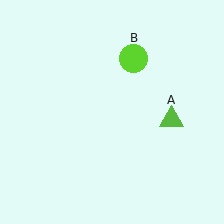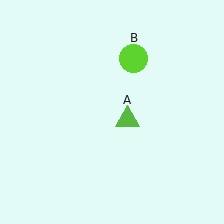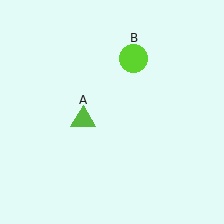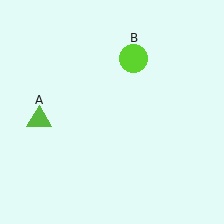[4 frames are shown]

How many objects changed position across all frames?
1 object changed position: lime triangle (object A).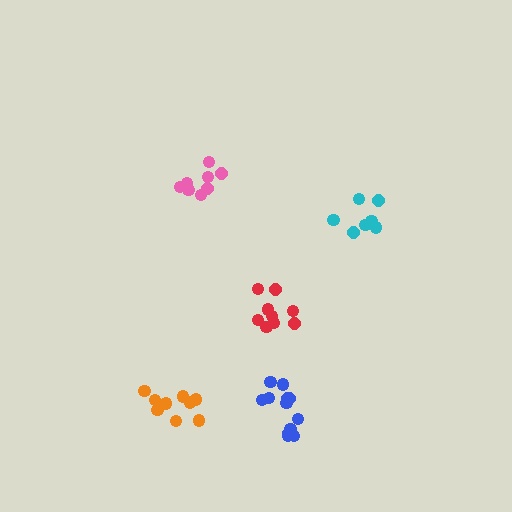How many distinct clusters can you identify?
There are 5 distinct clusters.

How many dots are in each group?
Group 1: 8 dots, Group 2: 8 dots, Group 3: 9 dots, Group 4: 9 dots, Group 5: 12 dots (46 total).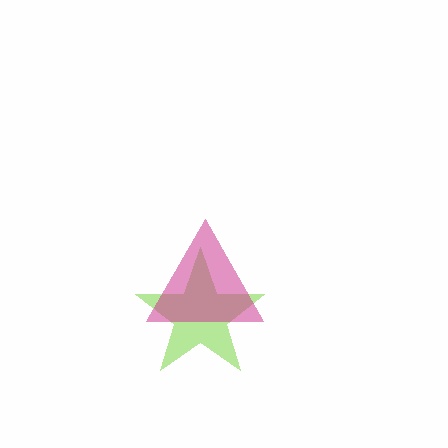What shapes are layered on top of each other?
The layered shapes are: a lime star, a magenta triangle.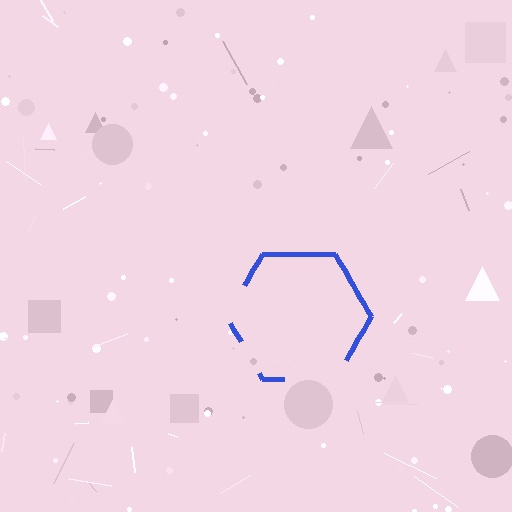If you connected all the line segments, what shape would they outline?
They would outline a hexagon.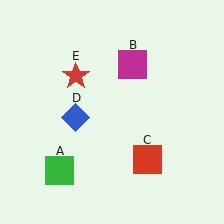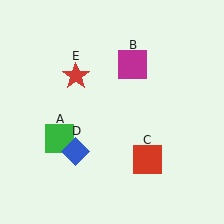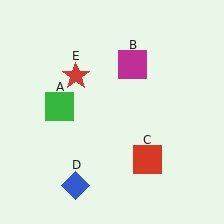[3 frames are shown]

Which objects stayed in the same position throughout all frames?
Magenta square (object B) and red square (object C) and red star (object E) remained stationary.